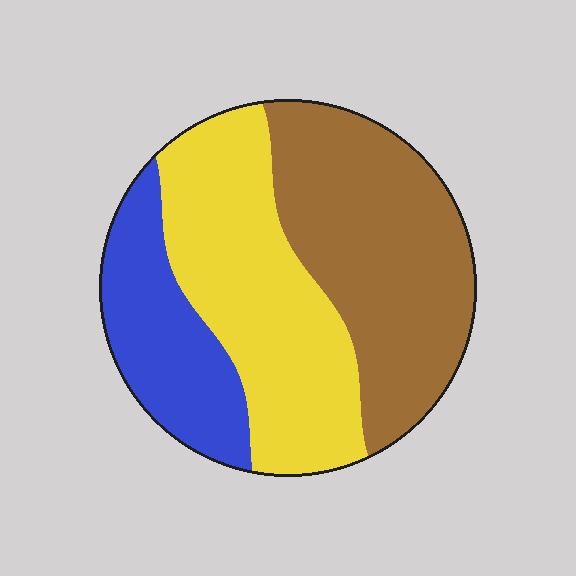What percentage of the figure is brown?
Brown takes up about two fifths (2/5) of the figure.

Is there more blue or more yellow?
Yellow.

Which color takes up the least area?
Blue, at roughly 20%.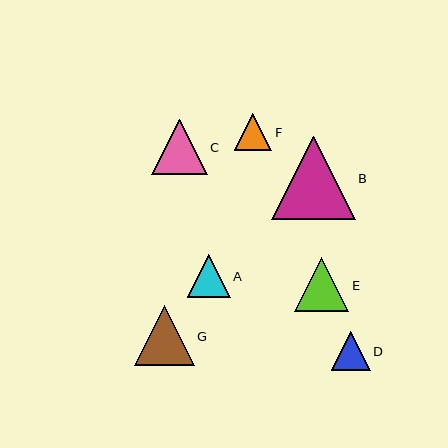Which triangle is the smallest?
Triangle F is the smallest with a size of approximately 37 pixels.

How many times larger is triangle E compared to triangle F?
Triangle E is approximately 1.4 times the size of triangle F.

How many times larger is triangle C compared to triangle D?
Triangle C is approximately 1.4 times the size of triangle D.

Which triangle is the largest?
Triangle B is the largest with a size of approximately 84 pixels.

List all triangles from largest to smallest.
From largest to smallest: B, G, C, E, A, D, F.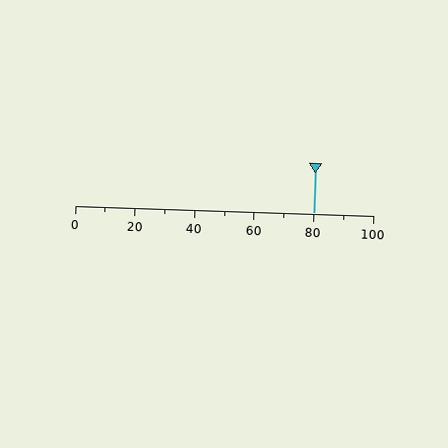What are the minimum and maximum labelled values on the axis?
The axis runs from 0 to 100.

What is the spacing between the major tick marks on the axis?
The major ticks are spaced 20 apart.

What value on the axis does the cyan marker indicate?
The marker indicates approximately 80.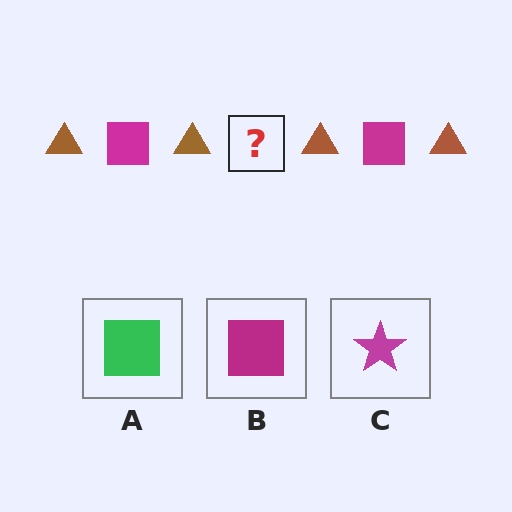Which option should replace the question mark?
Option B.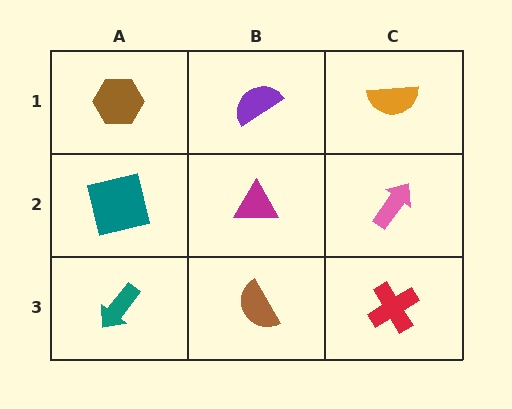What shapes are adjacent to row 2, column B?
A purple semicircle (row 1, column B), a brown semicircle (row 3, column B), a teal square (row 2, column A), a pink arrow (row 2, column C).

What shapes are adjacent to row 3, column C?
A pink arrow (row 2, column C), a brown semicircle (row 3, column B).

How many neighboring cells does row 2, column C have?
3.